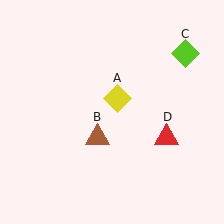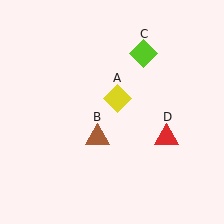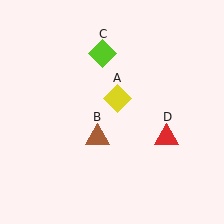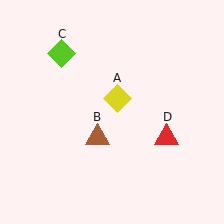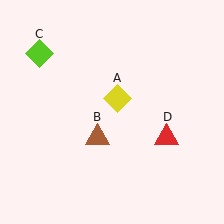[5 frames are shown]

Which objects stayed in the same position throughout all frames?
Yellow diamond (object A) and brown triangle (object B) and red triangle (object D) remained stationary.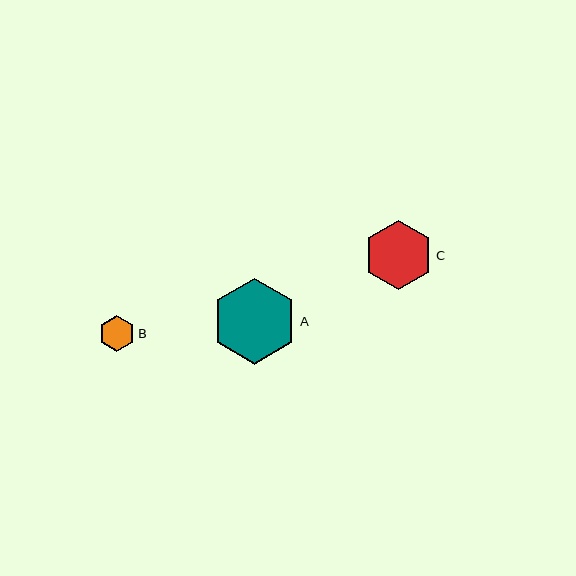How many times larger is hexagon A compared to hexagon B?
Hexagon A is approximately 2.4 times the size of hexagon B.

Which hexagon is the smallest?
Hexagon B is the smallest with a size of approximately 36 pixels.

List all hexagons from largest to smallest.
From largest to smallest: A, C, B.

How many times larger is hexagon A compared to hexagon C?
Hexagon A is approximately 1.2 times the size of hexagon C.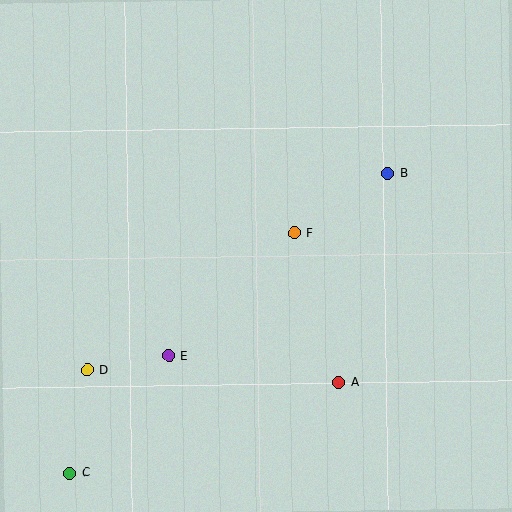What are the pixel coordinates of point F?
Point F is at (294, 233).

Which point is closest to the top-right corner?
Point B is closest to the top-right corner.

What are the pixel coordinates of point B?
Point B is at (387, 173).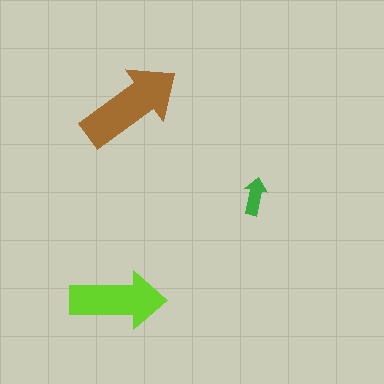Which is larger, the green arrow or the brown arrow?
The brown one.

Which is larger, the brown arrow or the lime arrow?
The brown one.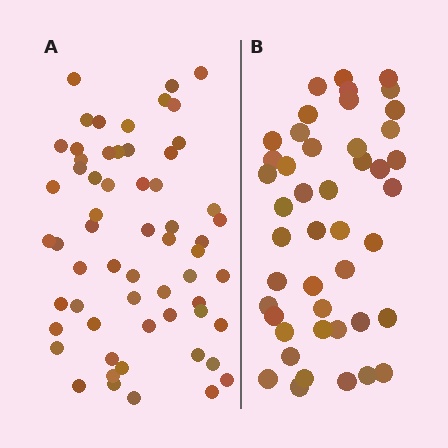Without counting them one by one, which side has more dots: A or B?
Region A (the left region) has more dots.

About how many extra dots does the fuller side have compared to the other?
Region A has approximately 15 more dots than region B.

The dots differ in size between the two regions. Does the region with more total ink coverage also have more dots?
No. Region B has more total ink coverage because its dots are larger, but region A actually contains more individual dots. Total area can be misleading — the number of items is what matters here.